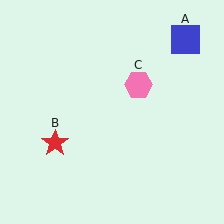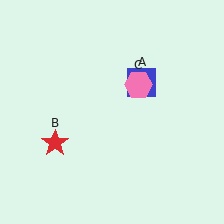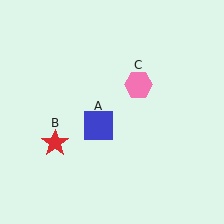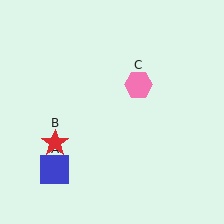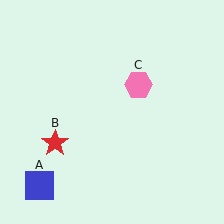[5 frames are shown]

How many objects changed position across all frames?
1 object changed position: blue square (object A).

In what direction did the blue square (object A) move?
The blue square (object A) moved down and to the left.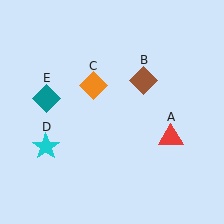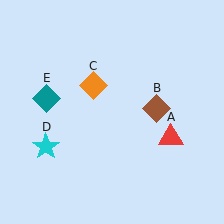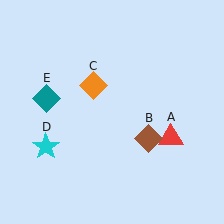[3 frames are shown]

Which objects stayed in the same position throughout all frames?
Red triangle (object A) and orange diamond (object C) and cyan star (object D) and teal diamond (object E) remained stationary.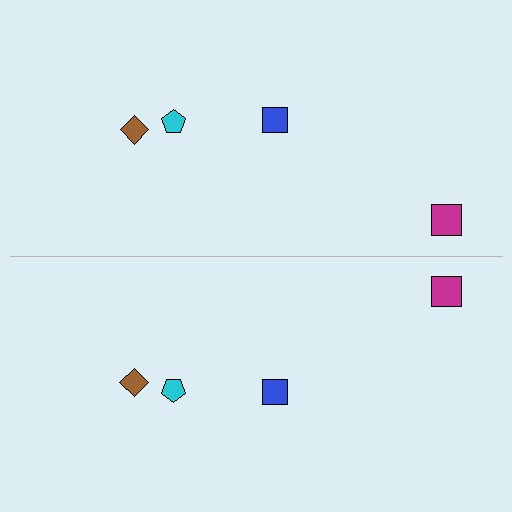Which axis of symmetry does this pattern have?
The pattern has a horizontal axis of symmetry running through the center of the image.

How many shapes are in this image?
There are 8 shapes in this image.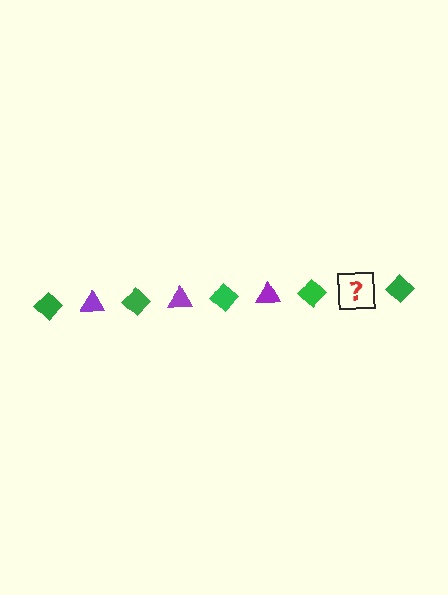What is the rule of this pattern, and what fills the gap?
The rule is that the pattern alternates between green diamond and purple triangle. The gap should be filled with a purple triangle.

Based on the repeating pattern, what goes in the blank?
The blank should be a purple triangle.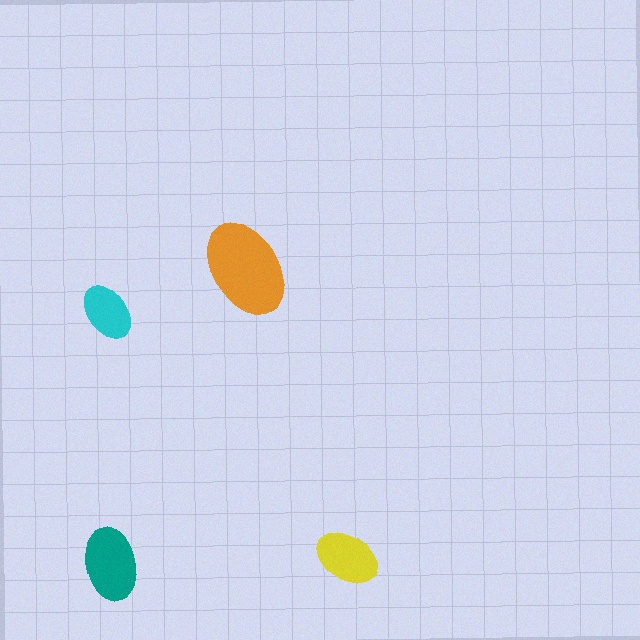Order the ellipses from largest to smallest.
the orange one, the teal one, the yellow one, the cyan one.